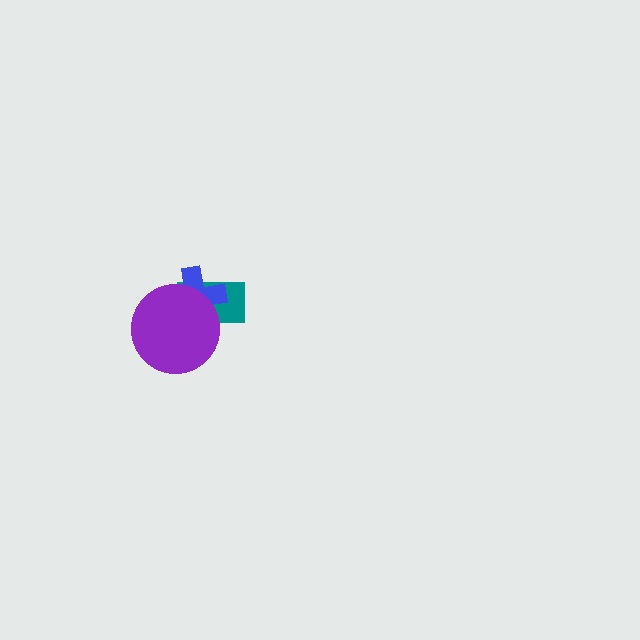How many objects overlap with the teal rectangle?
2 objects overlap with the teal rectangle.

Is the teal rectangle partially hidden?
Yes, it is partially covered by another shape.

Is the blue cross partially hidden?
Yes, it is partially covered by another shape.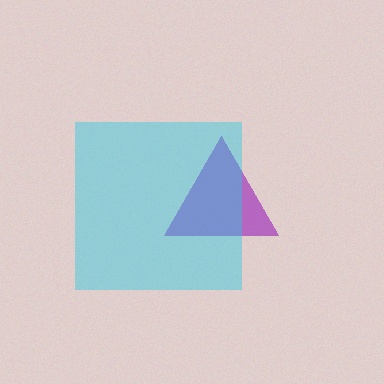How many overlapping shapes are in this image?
There are 2 overlapping shapes in the image.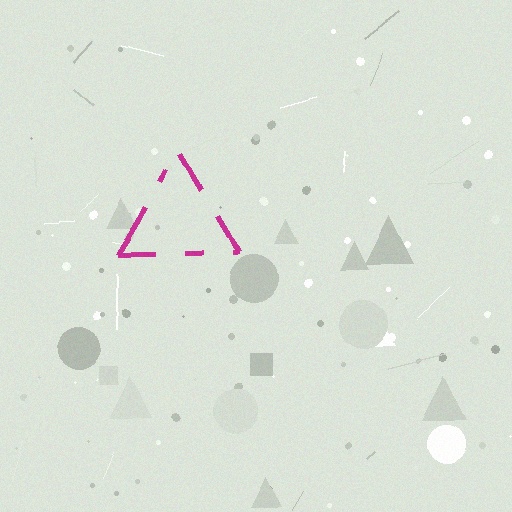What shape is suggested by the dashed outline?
The dashed outline suggests a triangle.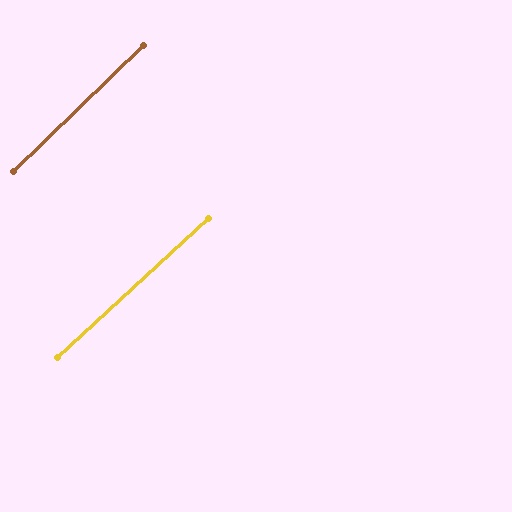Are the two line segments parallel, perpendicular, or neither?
Parallel — their directions differ by only 1.7°.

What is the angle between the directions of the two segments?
Approximately 2 degrees.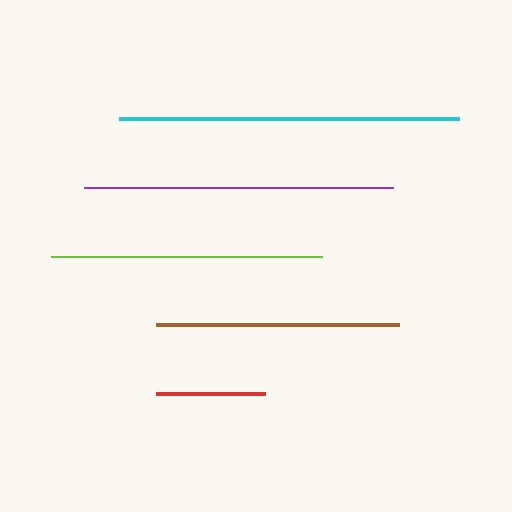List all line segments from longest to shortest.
From longest to shortest: cyan, purple, lime, brown, red.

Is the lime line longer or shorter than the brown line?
The lime line is longer than the brown line.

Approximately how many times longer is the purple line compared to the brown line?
The purple line is approximately 1.3 times the length of the brown line.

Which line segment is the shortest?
The red line is the shortest at approximately 109 pixels.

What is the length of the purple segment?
The purple segment is approximately 308 pixels long.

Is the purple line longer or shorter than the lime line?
The purple line is longer than the lime line.